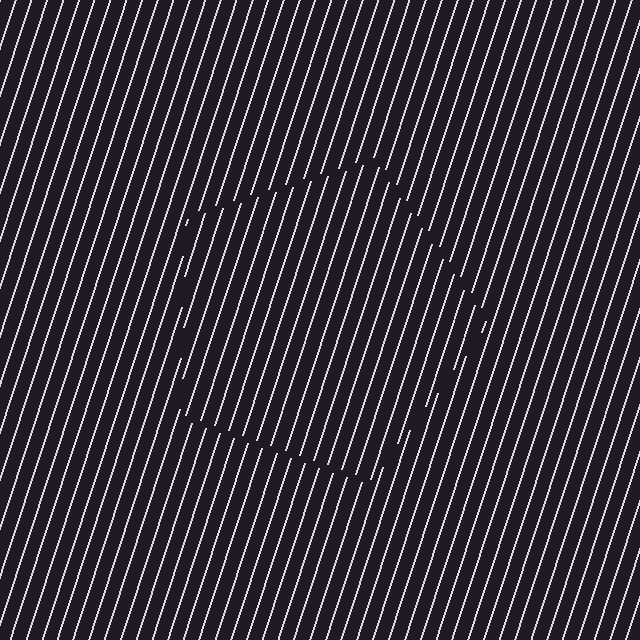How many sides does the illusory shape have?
5 sides — the line-ends trace a pentagon.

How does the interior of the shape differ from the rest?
The interior of the shape contains the same grating, shifted by half a period — the contour is defined by the phase discontinuity where line-ends from the inner and outer gratings abut.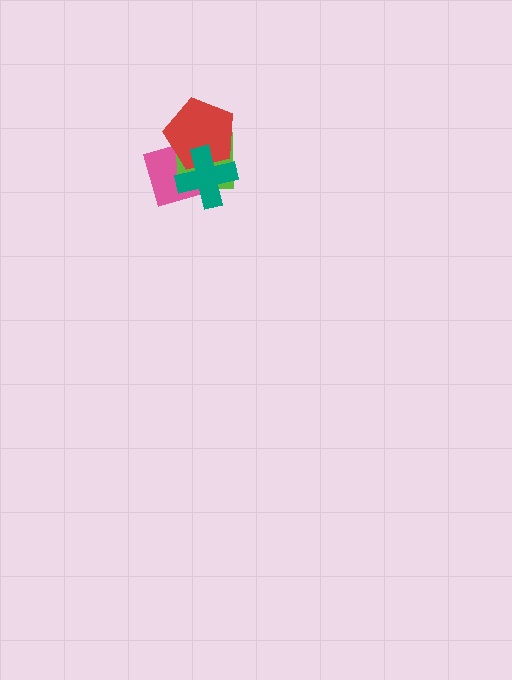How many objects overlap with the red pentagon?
3 objects overlap with the red pentagon.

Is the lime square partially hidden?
Yes, it is partially covered by another shape.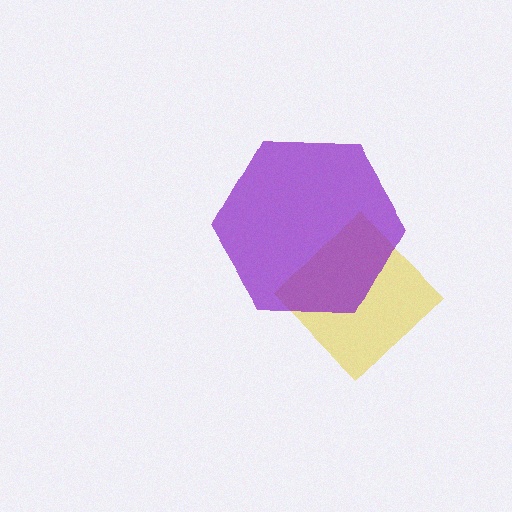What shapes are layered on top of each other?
The layered shapes are: a yellow diamond, a purple hexagon.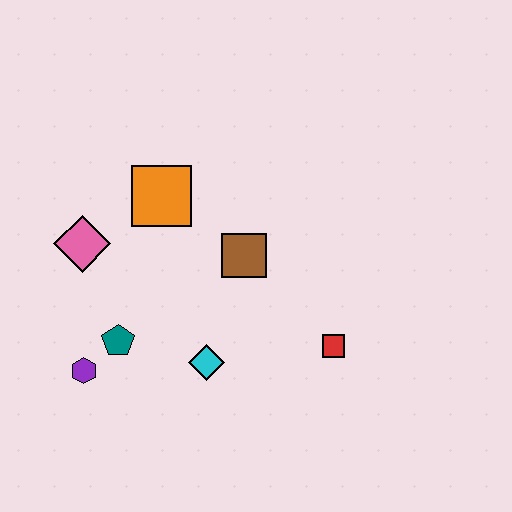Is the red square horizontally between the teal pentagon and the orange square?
No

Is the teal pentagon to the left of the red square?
Yes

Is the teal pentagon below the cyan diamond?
No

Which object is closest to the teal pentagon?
The purple hexagon is closest to the teal pentagon.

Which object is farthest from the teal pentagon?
The red square is farthest from the teal pentagon.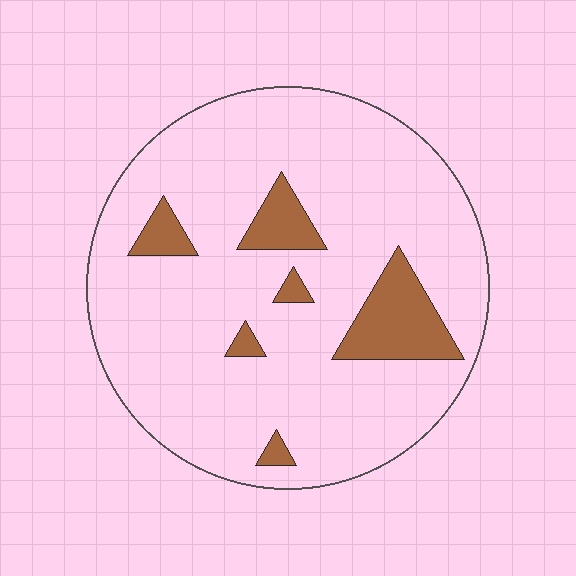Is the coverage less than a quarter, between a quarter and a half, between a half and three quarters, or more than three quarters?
Less than a quarter.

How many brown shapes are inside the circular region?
6.